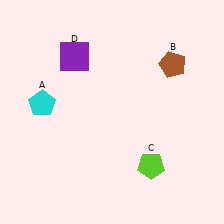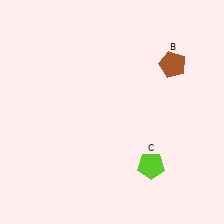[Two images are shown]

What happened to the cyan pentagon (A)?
The cyan pentagon (A) was removed in Image 2. It was in the top-left area of Image 1.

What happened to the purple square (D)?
The purple square (D) was removed in Image 2. It was in the top-left area of Image 1.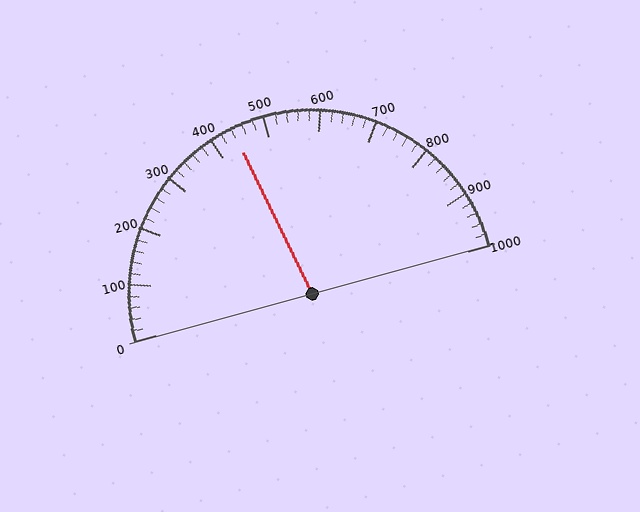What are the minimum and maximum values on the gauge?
The gauge ranges from 0 to 1000.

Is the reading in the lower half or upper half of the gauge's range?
The reading is in the lower half of the range (0 to 1000).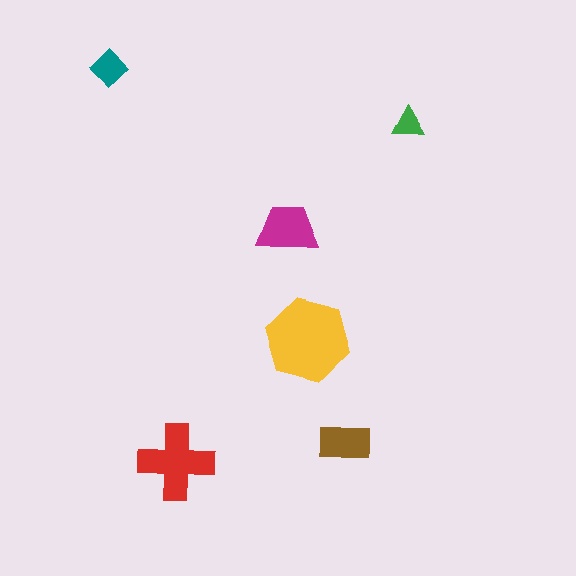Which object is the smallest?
The green triangle.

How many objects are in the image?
There are 6 objects in the image.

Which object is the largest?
The yellow hexagon.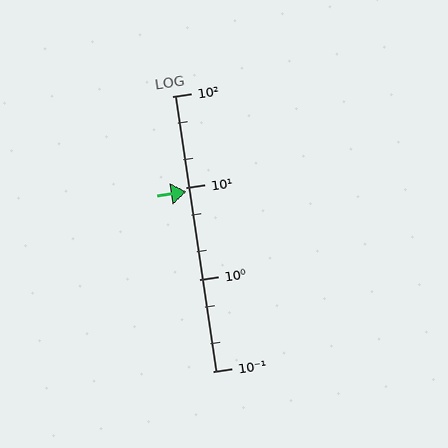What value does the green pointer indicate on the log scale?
The pointer indicates approximately 9.2.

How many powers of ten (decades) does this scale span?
The scale spans 3 decades, from 0.1 to 100.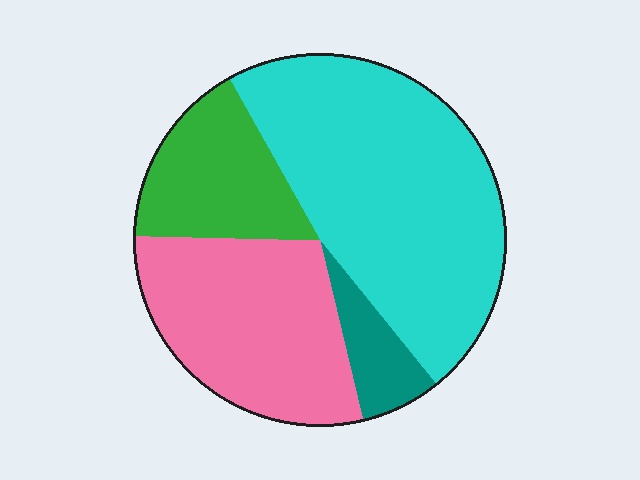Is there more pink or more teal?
Pink.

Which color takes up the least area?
Teal, at roughly 5%.